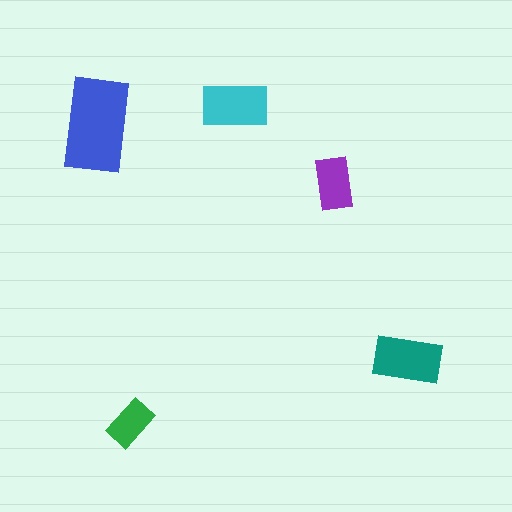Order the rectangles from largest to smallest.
the blue one, the teal one, the cyan one, the purple one, the green one.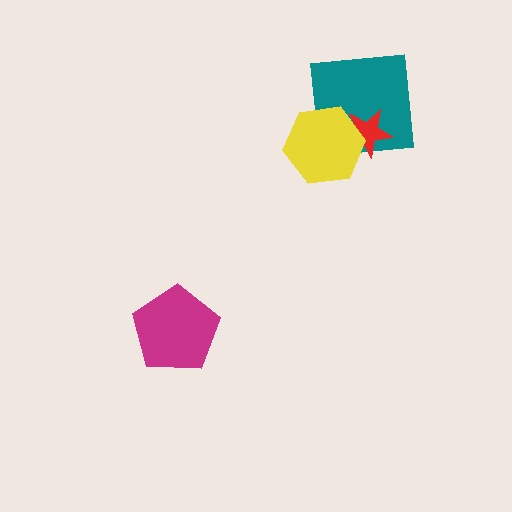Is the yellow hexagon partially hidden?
No, no other shape covers it.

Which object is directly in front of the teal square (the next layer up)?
The red star is directly in front of the teal square.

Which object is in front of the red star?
The yellow hexagon is in front of the red star.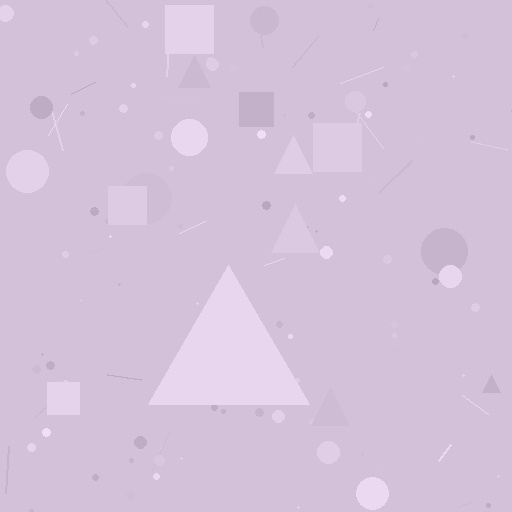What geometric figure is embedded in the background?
A triangle is embedded in the background.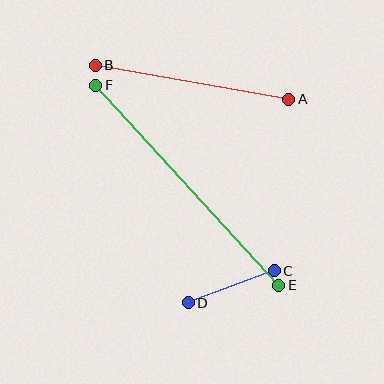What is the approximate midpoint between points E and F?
The midpoint is at approximately (187, 185) pixels.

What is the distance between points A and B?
The distance is approximately 196 pixels.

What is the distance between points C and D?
The distance is approximately 92 pixels.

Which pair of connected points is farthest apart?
Points E and F are farthest apart.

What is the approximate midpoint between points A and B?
The midpoint is at approximately (192, 82) pixels.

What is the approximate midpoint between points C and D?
The midpoint is at approximately (231, 287) pixels.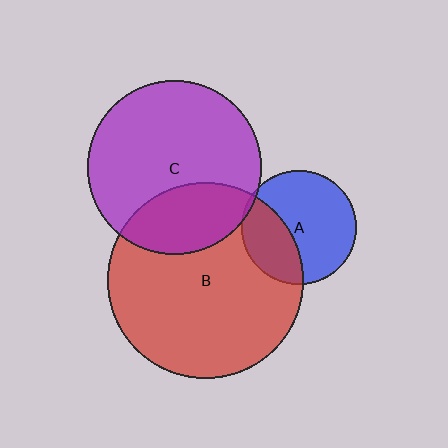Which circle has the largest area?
Circle B (red).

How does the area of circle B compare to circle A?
Approximately 2.9 times.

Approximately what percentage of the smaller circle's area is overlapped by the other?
Approximately 30%.